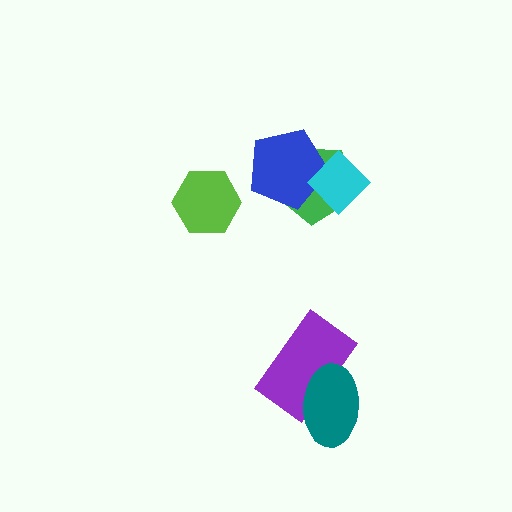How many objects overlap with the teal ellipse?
1 object overlaps with the teal ellipse.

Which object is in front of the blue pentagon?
The cyan diamond is in front of the blue pentagon.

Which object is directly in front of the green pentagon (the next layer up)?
The blue pentagon is directly in front of the green pentagon.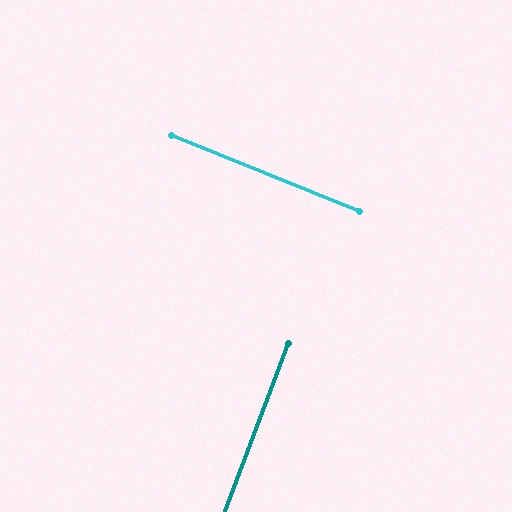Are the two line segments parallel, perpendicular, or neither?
Perpendicular — they meet at approximately 89°.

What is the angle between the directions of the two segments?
Approximately 89 degrees.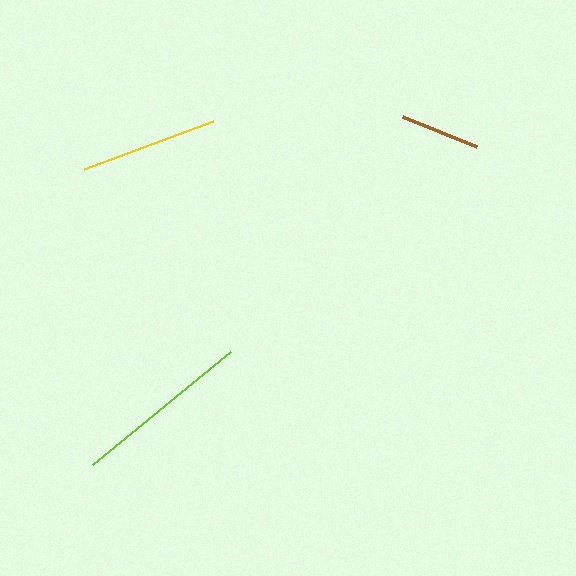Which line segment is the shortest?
The brown line is the shortest at approximately 80 pixels.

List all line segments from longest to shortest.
From longest to shortest: lime, yellow, brown.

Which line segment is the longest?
The lime line is the longest at approximately 179 pixels.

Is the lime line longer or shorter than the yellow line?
The lime line is longer than the yellow line.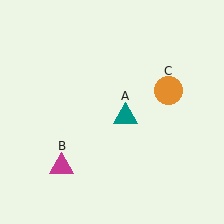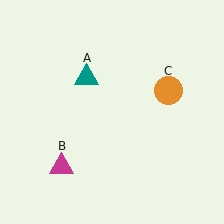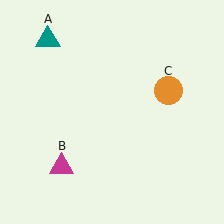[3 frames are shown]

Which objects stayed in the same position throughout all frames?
Magenta triangle (object B) and orange circle (object C) remained stationary.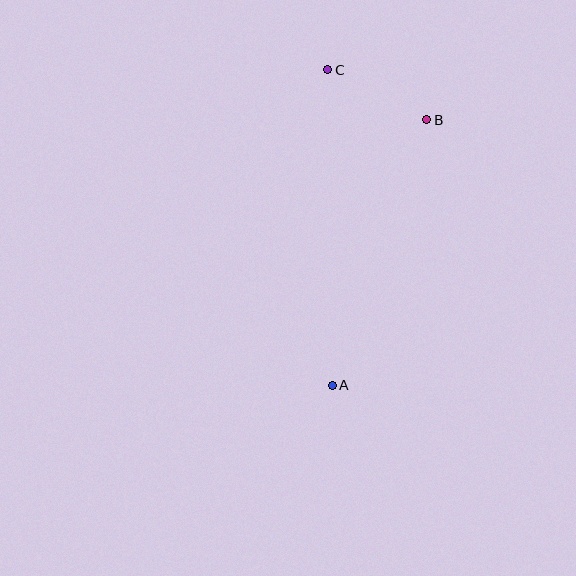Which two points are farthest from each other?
Points A and C are farthest from each other.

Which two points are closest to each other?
Points B and C are closest to each other.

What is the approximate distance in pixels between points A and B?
The distance between A and B is approximately 282 pixels.